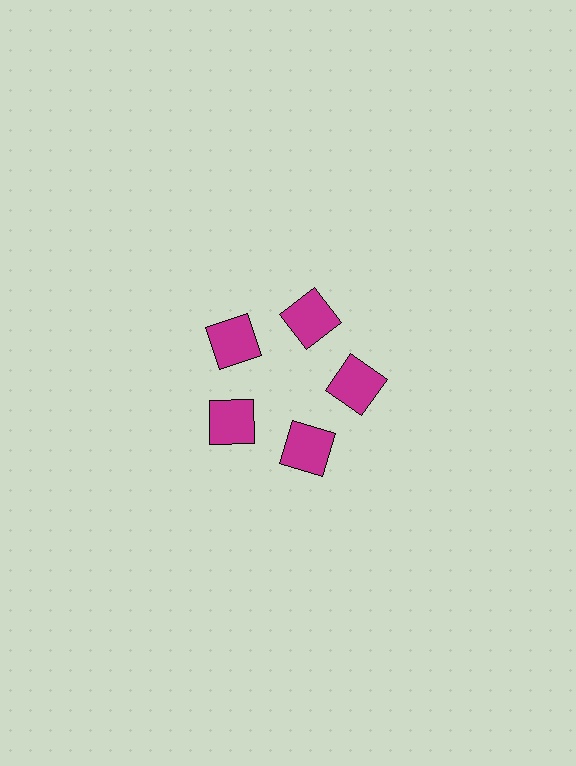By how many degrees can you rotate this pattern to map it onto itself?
The pattern maps onto itself every 72 degrees of rotation.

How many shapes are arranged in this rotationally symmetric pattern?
There are 5 shapes, arranged in 5 groups of 1.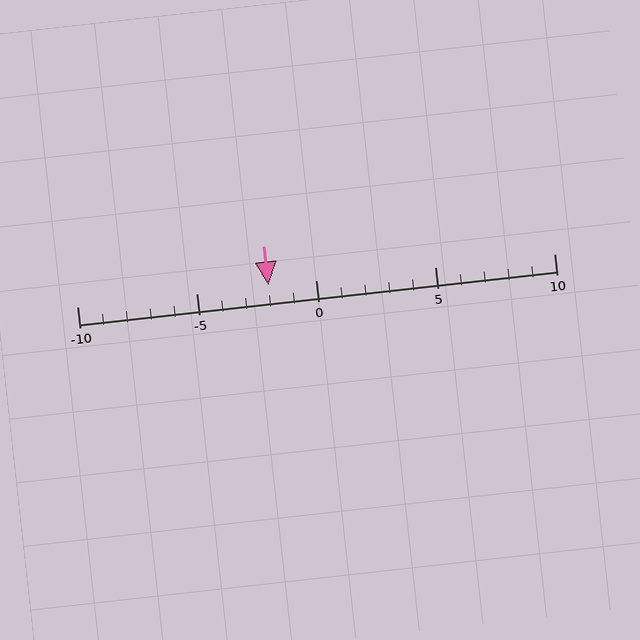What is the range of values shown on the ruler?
The ruler shows values from -10 to 10.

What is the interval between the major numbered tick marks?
The major tick marks are spaced 5 units apart.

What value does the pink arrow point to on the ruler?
The pink arrow points to approximately -2.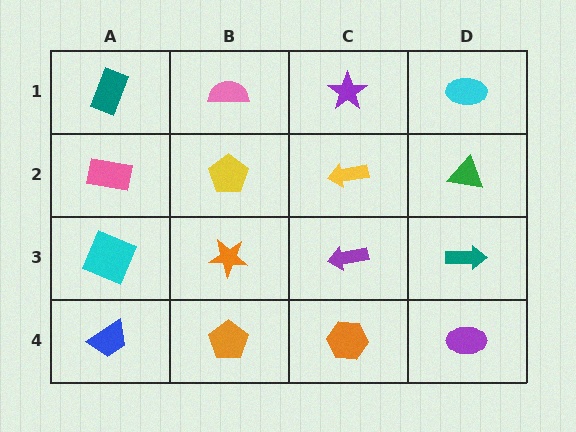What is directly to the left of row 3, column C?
An orange star.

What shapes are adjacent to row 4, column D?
A teal arrow (row 3, column D), an orange hexagon (row 4, column C).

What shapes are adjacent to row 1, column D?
A green triangle (row 2, column D), a purple star (row 1, column C).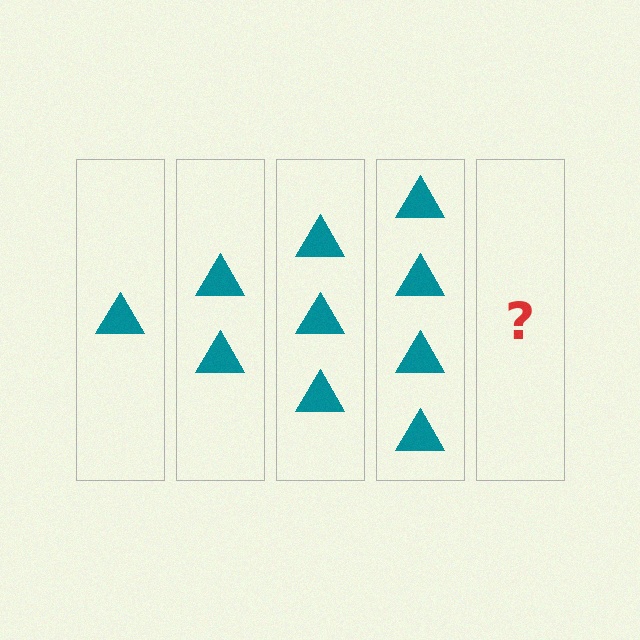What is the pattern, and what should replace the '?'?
The pattern is that each step adds one more triangle. The '?' should be 5 triangles.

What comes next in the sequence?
The next element should be 5 triangles.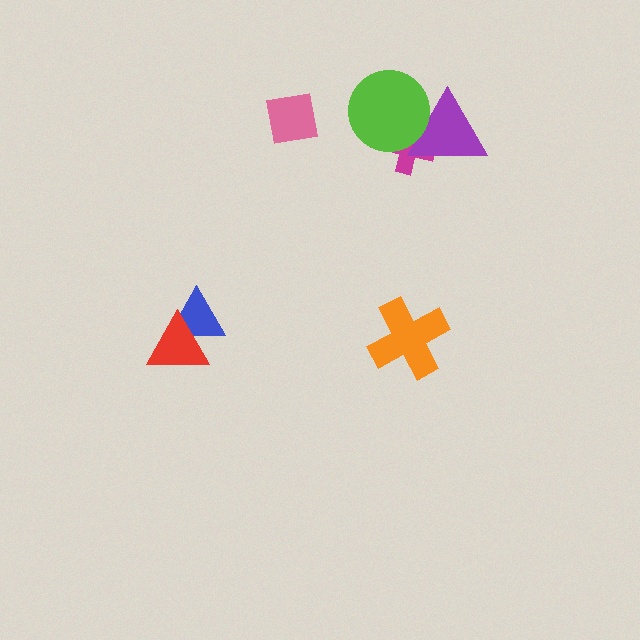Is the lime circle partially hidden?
No, no other shape covers it.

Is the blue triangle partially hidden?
Yes, it is partially covered by another shape.